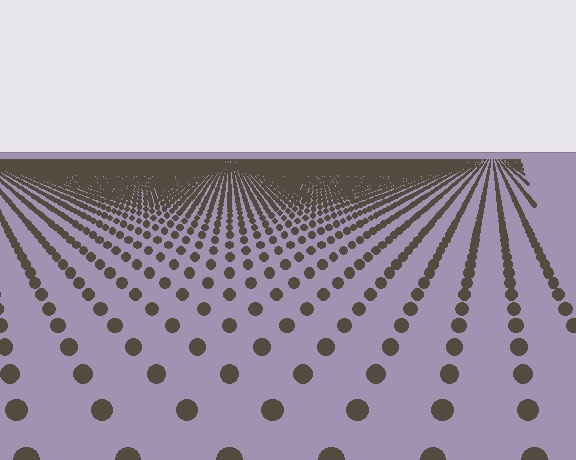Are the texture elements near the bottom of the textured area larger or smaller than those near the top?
Larger. Near the bottom, elements are closer to the viewer and appear at a bigger on-screen size.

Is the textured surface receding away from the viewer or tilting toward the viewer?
The surface is receding away from the viewer. Texture elements get smaller and denser toward the top.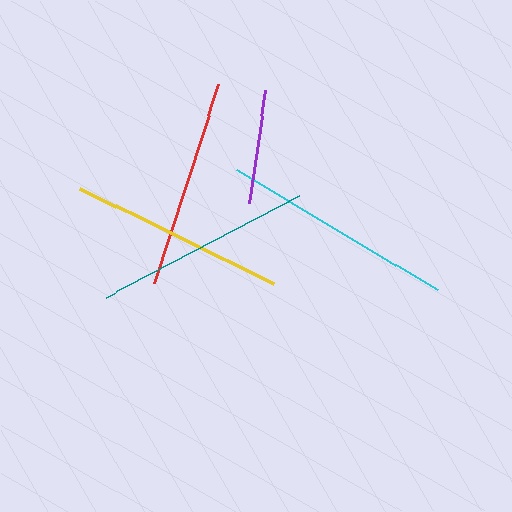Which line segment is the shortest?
The purple line is the shortest at approximately 114 pixels.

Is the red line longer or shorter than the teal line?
The teal line is longer than the red line.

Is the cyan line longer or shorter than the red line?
The cyan line is longer than the red line.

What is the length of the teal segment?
The teal segment is approximately 218 pixels long.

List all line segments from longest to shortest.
From longest to shortest: cyan, teal, yellow, red, purple.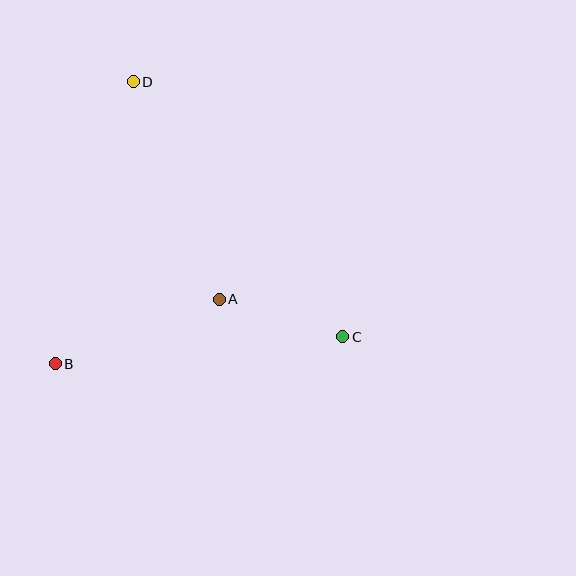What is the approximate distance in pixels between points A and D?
The distance between A and D is approximately 234 pixels.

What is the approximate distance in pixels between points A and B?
The distance between A and B is approximately 176 pixels.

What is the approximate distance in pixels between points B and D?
The distance between B and D is approximately 293 pixels.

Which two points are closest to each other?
Points A and C are closest to each other.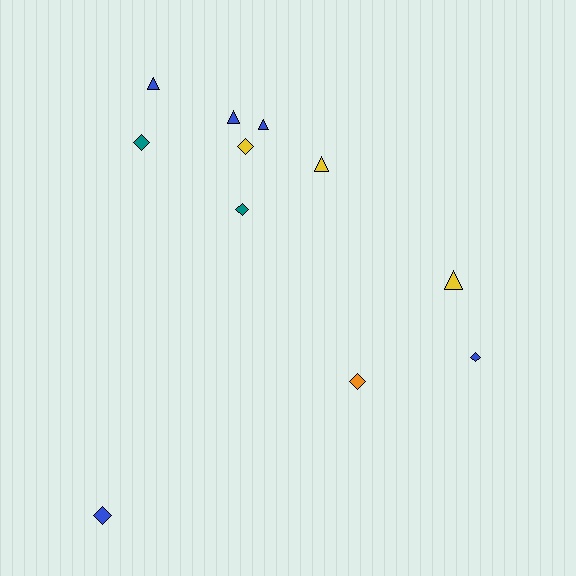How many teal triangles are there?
There are no teal triangles.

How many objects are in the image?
There are 11 objects.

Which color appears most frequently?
Blue, with 5 objects.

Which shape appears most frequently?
Diamond, with 6 objects.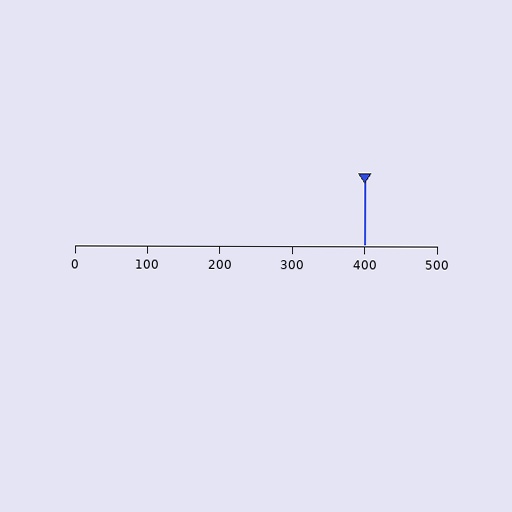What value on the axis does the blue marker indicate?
The marker indicates approximately 400.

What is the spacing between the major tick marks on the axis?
The major ticks are spaced 100 apart.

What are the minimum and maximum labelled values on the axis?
The axis runs from 0 to 500.